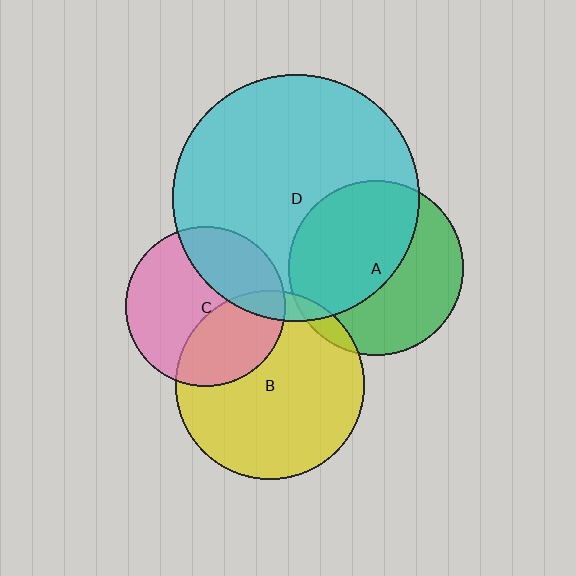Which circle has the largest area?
Circle D (cyan).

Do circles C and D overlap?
Yes.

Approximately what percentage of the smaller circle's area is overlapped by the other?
Approximately 30%.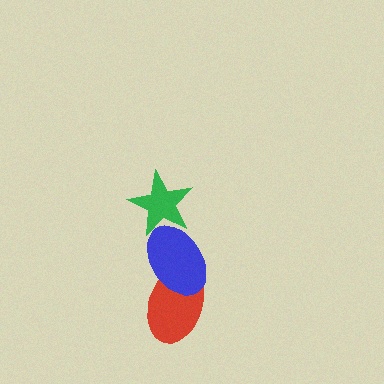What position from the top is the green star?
The green star is 1st from the top.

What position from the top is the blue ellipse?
The blue ellipse is 2nd from the top.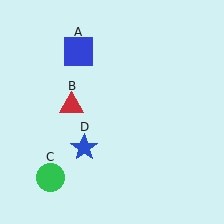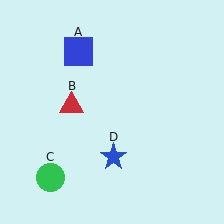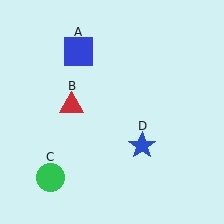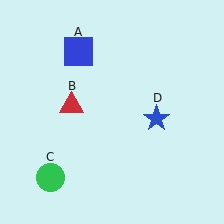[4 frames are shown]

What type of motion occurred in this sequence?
The blue star (object D) rotated counterclockwise around the center of the scene.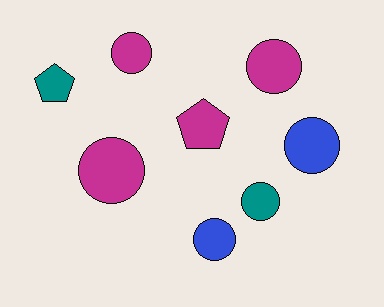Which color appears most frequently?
Magenta, with 4 objects.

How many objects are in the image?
There are 8 objects.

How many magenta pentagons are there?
There is 1 magenta pentagon.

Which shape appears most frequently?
Circle, with 6 objects.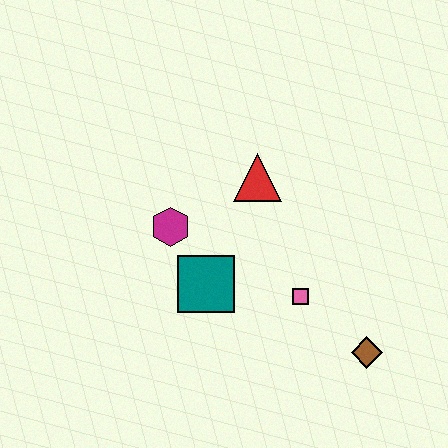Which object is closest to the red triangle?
The magenta hexagon is closest to the red triangle.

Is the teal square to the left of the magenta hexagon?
No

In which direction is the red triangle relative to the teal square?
The red triangle is above the teal square.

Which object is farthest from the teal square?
The brown diamond is farthest from the teal square.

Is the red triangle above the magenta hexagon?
Yes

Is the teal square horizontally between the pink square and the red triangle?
No